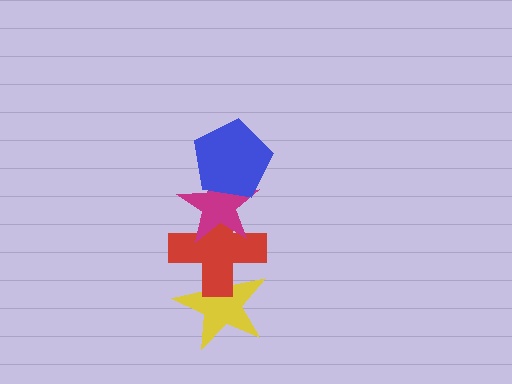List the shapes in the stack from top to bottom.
From top to bottom: the blue pentagon, the magenta star, the red cross, the yellow star.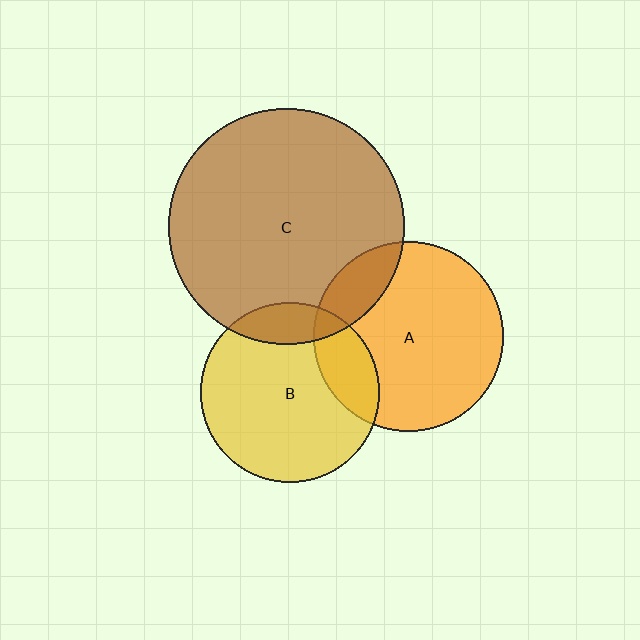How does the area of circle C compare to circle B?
Approximately 1.7 times.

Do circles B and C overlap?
Yes.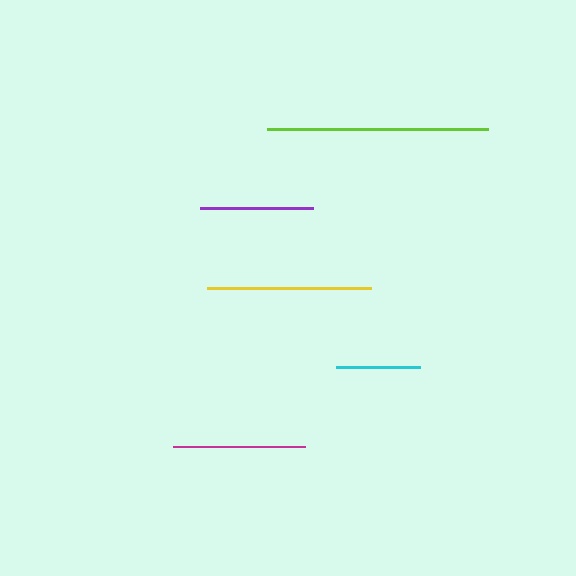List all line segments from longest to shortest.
From longest to shortest: lime, yellow, magenta, purple, cyan.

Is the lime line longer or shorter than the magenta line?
The lime line is longer than the magenta line.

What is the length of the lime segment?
The lime segment is approximately 221 pixels long.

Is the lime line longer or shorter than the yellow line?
The lime line is longer than the yellow line.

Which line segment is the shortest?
The cyan line is the shortest at approximately 85 pixels.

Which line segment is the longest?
The lime line is the longest at approximately 221 pixels.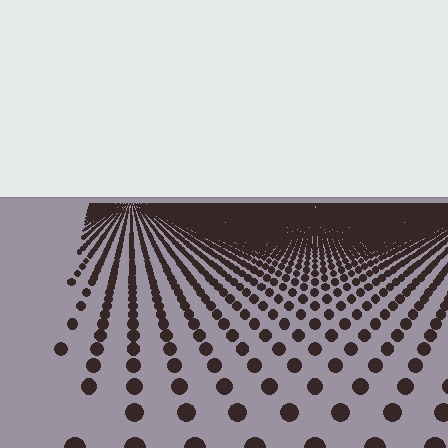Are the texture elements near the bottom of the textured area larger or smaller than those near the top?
Larger. Near the bottom, elements are closer to the viewer and appear at a bigger on-screen size.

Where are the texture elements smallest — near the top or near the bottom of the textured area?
Near the top.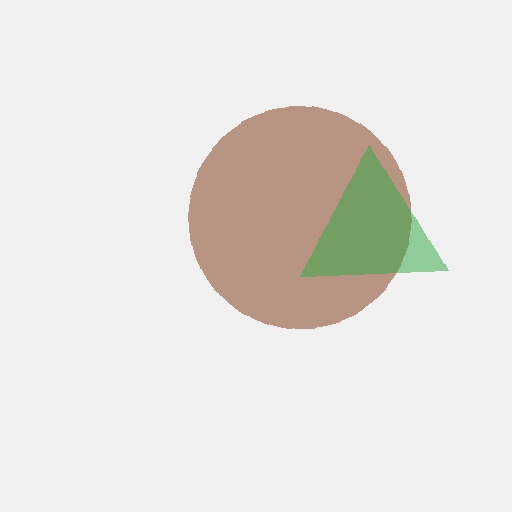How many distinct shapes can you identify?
There are 2 distinct shapes: a brown circle, a green triangle.